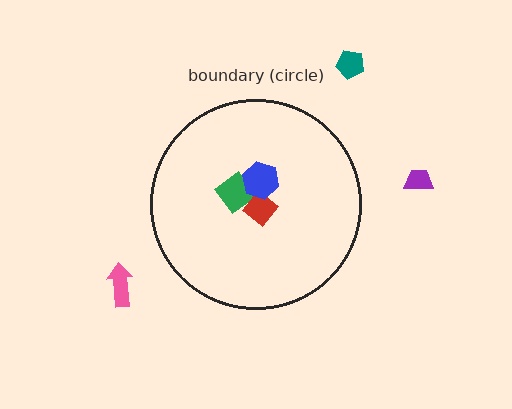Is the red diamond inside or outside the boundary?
Inside.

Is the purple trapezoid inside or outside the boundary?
Outside.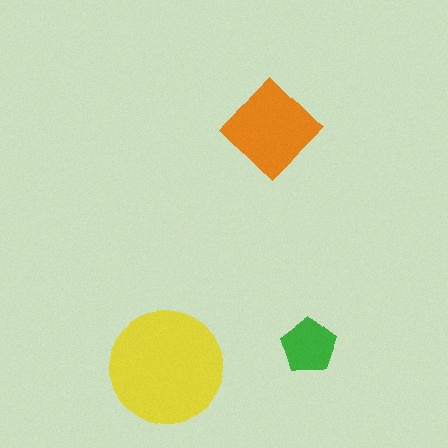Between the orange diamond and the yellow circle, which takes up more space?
The yellow circle.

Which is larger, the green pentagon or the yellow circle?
The yellow circle.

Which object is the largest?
The yellow circle.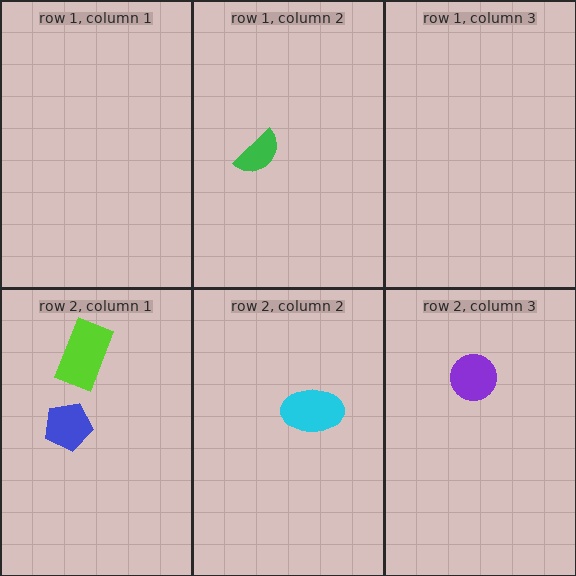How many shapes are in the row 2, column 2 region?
1.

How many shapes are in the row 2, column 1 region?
2.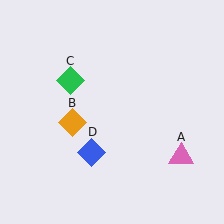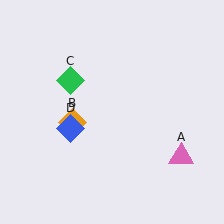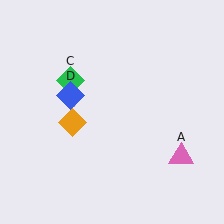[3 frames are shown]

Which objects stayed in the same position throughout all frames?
Pink triangle (object A) and orange diamond (object B) and green diamond (object C) remained stationary.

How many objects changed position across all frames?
1 object changed position: blue diamond (object D).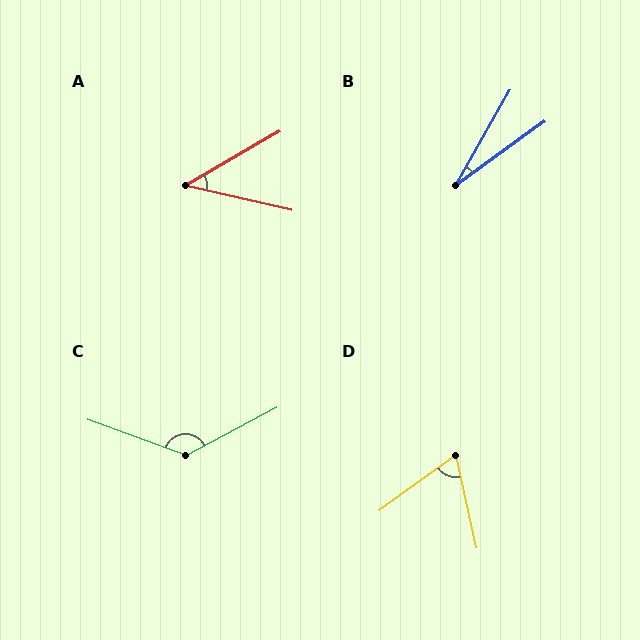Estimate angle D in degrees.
Approximately 67 degrees.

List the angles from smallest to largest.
B (25°), A (43°), D (67°), C (132°).